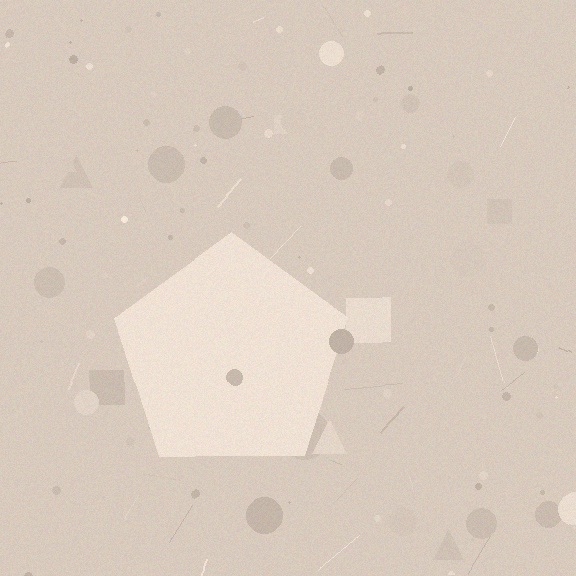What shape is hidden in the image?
A pentagon is hidden in the image.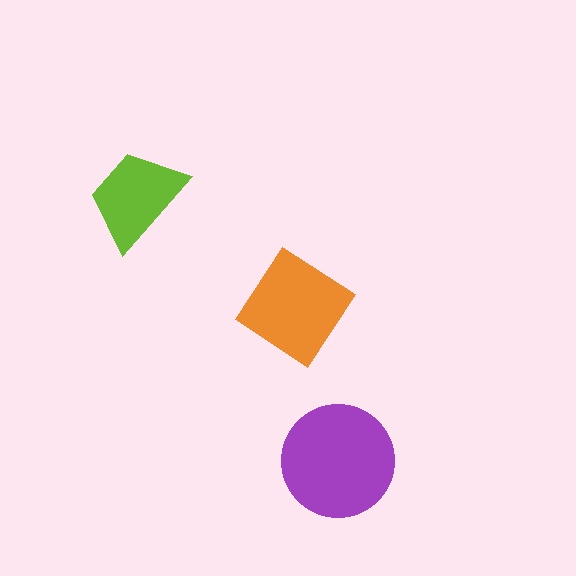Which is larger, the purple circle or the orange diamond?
The purple circle.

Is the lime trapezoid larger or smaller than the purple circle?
Smaller.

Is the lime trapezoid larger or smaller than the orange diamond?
Smaller.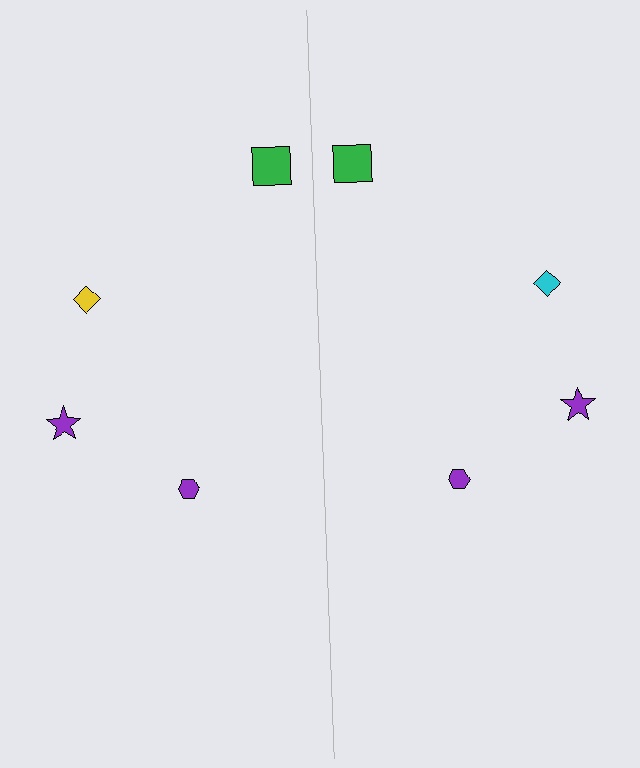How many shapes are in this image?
There are 8 shapes in this image.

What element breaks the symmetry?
The cyan diamond on the right side breaks the symmetry — its mirror counterpart is yellow.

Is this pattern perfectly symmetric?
No, the pattern is not perfectly symmetric. The cyan diamond on the right side breaks the symmetry — its mirror counterpart is yellow.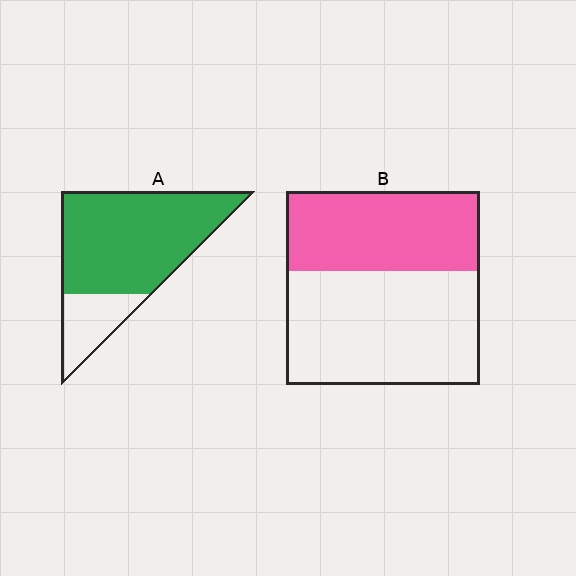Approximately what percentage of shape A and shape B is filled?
A is approximately 80% and B is approximately 40%.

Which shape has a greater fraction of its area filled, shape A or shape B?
Shape A.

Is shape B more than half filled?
No.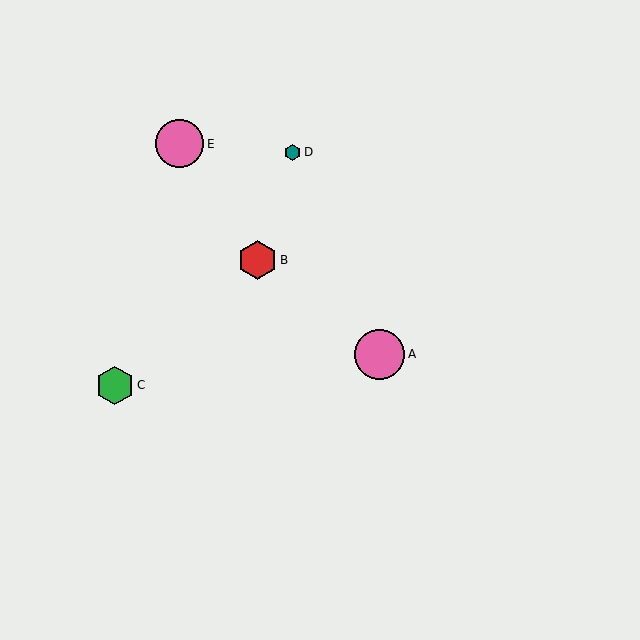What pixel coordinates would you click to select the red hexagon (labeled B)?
Click at (258, 260) to select the red hexagon B.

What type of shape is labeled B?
Shape B is a red hexagon.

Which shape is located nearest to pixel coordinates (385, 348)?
The pink circle (labeled A) at (380, 354) is nearest to that location.